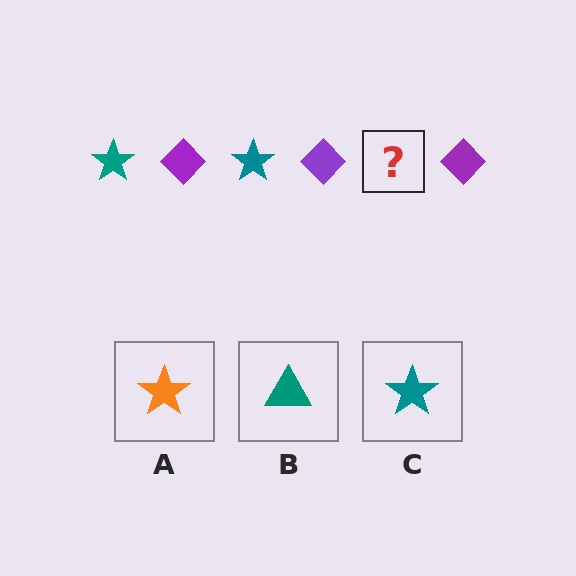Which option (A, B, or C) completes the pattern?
C.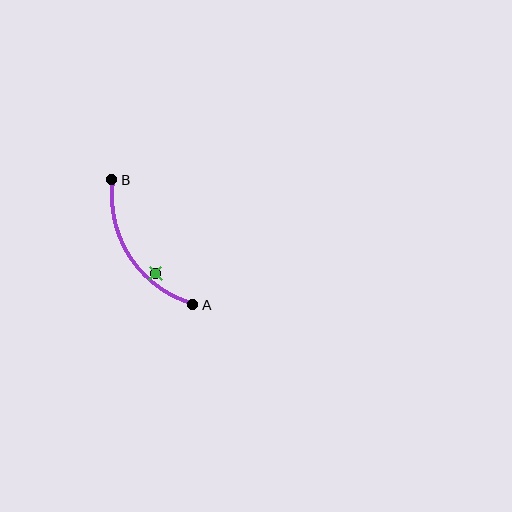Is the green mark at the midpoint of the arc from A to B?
No — the green mark does not lie on the arc at all. It sits slightly inside the curve.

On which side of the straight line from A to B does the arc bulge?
The arc bulges to the left of the straight line connecting A and B.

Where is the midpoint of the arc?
The arc midpoint is the point on the curve farthest from the straight line joining A and B. It sits to the left of that line.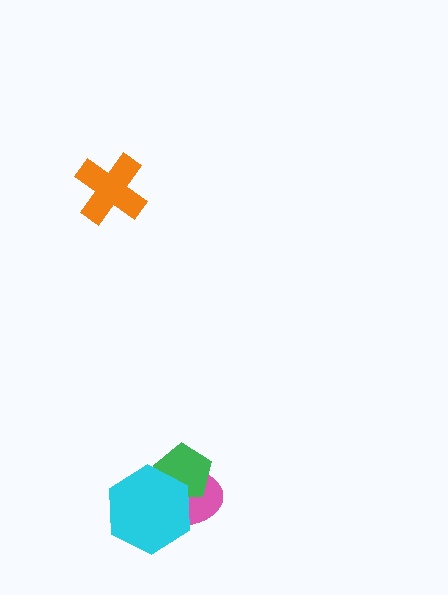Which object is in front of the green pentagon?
The cyan hexagon is in front of the green pentagon.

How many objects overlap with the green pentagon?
2 objects overlap with the green pentagon.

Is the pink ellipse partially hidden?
Yes, it is partially covered by another shape.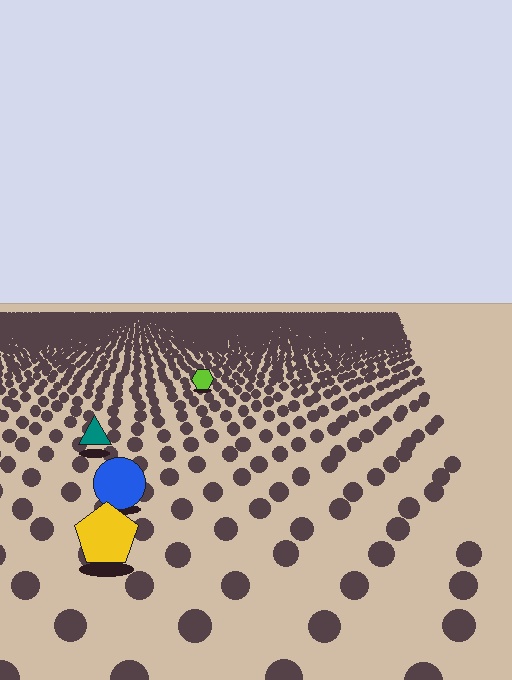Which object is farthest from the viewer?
The lime hexagon is farthest from the viewer. It appears smaller and the ground texture around it is denser.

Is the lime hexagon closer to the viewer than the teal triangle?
No. The teal triangle is closer — you can tell from the texture gradient: the ground texture is coarser near it.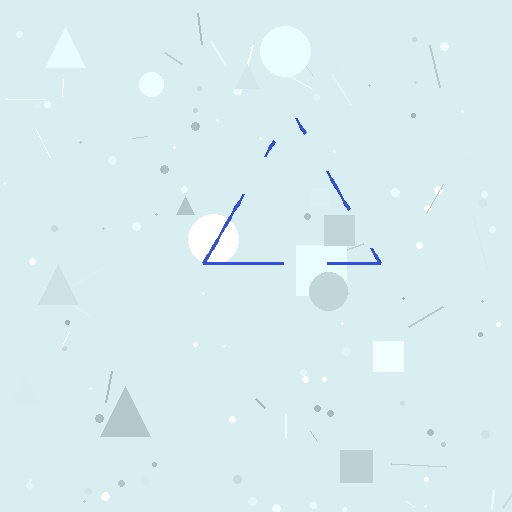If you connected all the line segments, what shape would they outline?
They would outline a triangle.